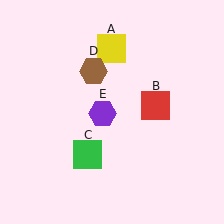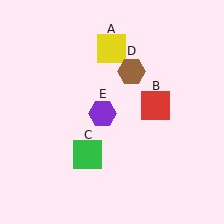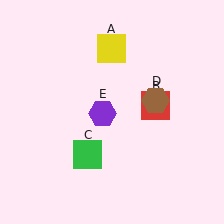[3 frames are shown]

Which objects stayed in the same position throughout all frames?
Yellow square (object A) and red square (object B) and green square (object C) and purple hexagon (object E) remained stationary.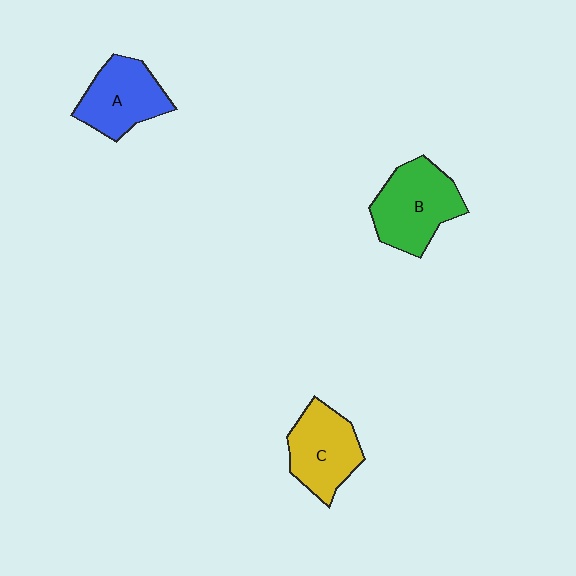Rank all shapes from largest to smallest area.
From largest to smallest: B (green), C (yellow), A (blue).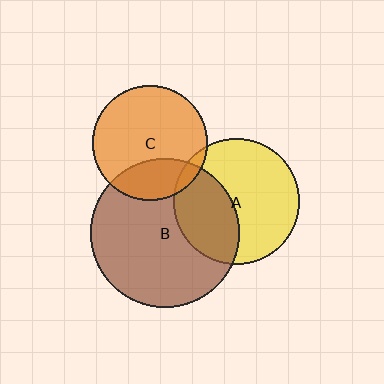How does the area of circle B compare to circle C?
Approximately 1.7 times.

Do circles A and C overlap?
Yes.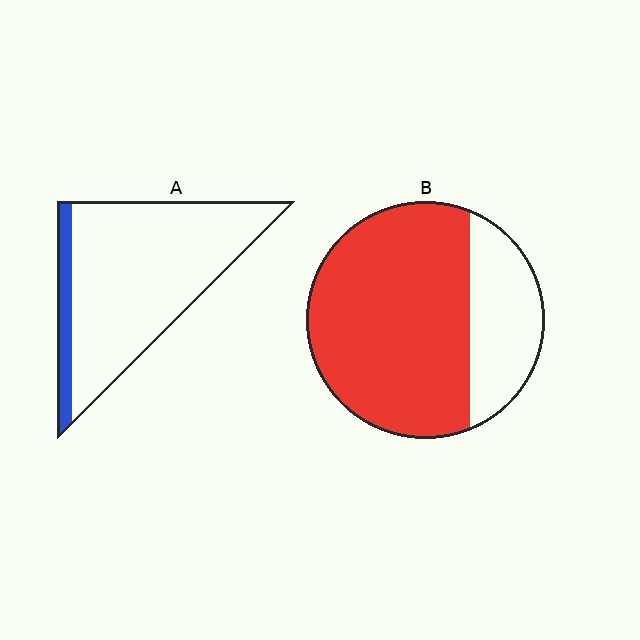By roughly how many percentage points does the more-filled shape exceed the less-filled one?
By roughly 60 percentage points (B over A).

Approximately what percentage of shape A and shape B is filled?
A is approximately 10% and B is approximately 75%.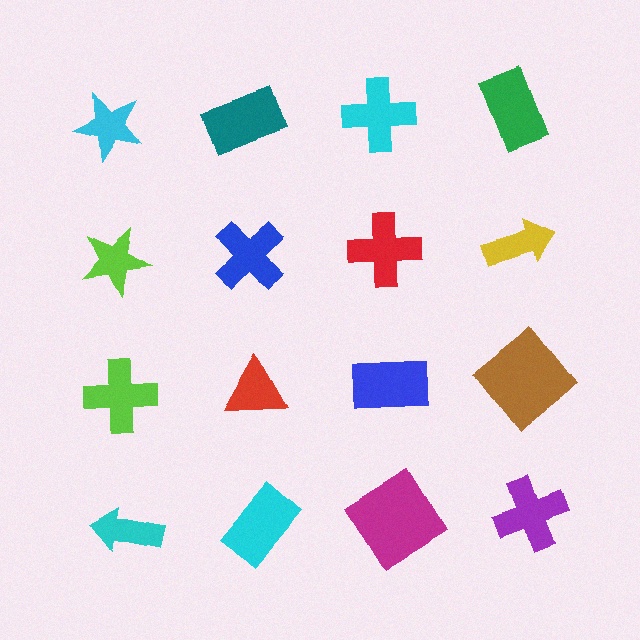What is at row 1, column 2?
A teal rectangle.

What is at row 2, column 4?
A yellow arrow.